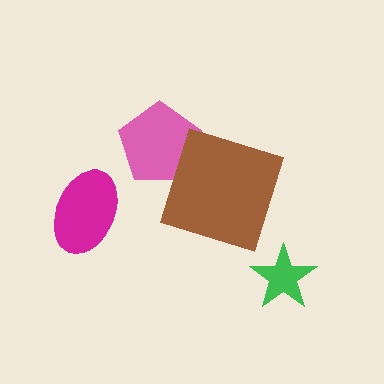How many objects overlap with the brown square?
1 object overlaps with the brown square.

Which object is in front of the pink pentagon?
The brown square is in front of the pink pentagon.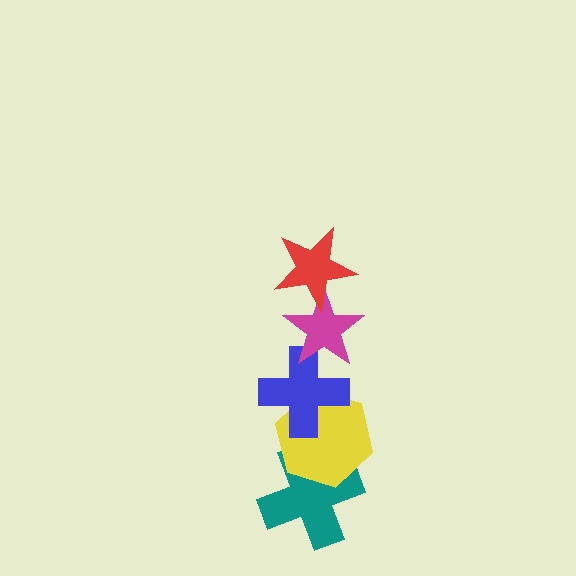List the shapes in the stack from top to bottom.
From top to bottom: the red star, the magenta star, the blue cross, the yellow hexagon, the teal cross.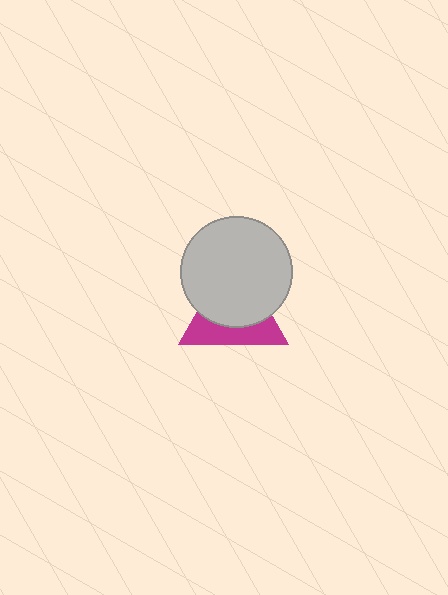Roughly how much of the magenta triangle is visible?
A small part of it is visible (roughly 41%).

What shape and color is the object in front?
The object in front is a light gray circle.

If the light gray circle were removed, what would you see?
You would see the complete magenta triangle.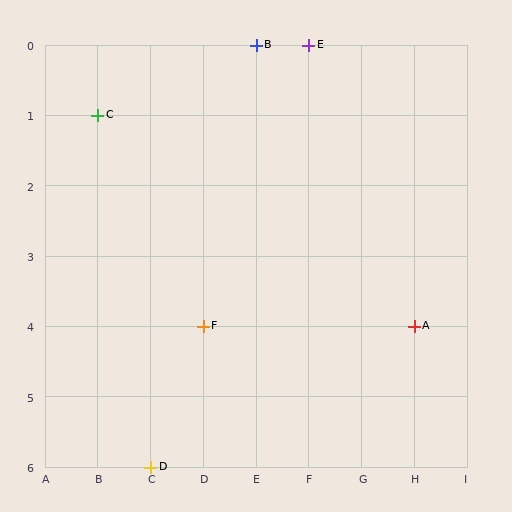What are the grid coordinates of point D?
Point D is at grid coordinates (C, 6).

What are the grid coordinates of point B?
Point B is at grid coordinates (E, 0).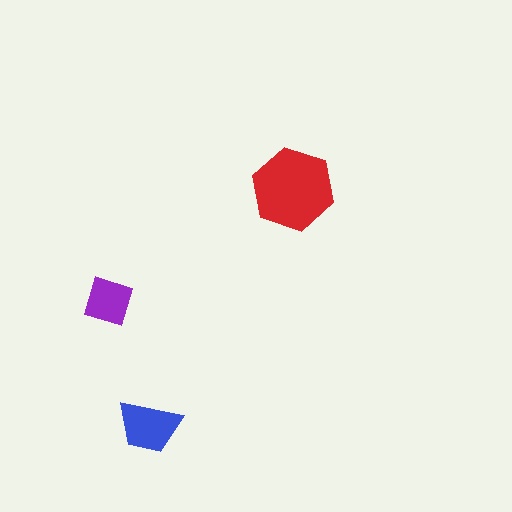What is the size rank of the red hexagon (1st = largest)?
1st.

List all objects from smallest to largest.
The purple diamond, the blue trapezoid, the red hexagon.